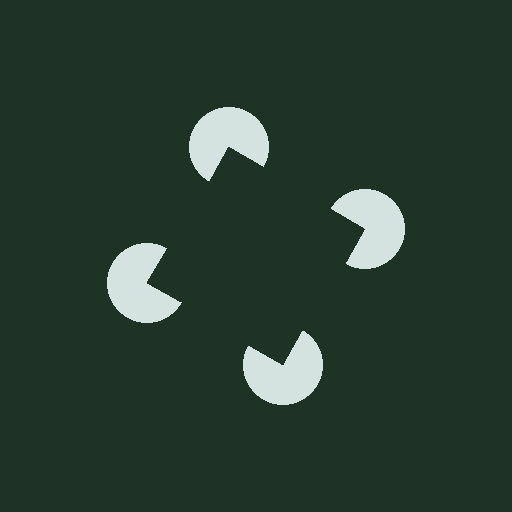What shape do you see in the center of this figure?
An illusory square — its edges are inferred from the aligned wedge cuts in the pac-man discs, not physically drawn.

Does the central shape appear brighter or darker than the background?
It typically appears slightly darker than the background, even though no actual brightness change is drawn.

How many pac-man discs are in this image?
There are 4 — one at each vertex of the illusory square.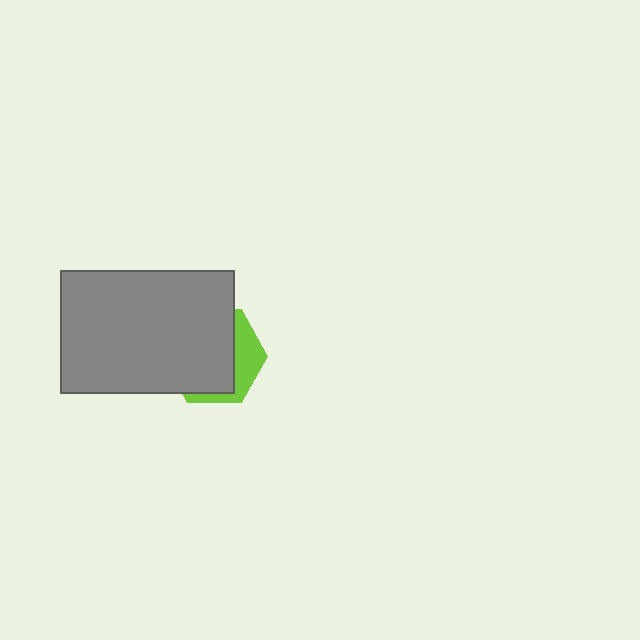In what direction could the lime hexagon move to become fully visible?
The lime hexagon could move toward the lower-right. That would shift it out from behind the gray rectangle entirely.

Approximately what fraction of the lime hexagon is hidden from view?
Roughly 69% of the lime hexagon is hidden behind the gray rectangle.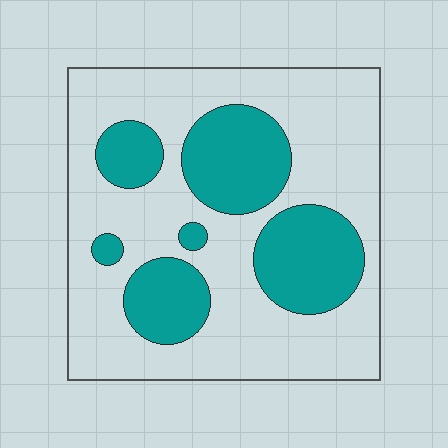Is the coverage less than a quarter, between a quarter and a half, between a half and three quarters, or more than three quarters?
Between a quarter and a half.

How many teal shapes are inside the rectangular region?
6.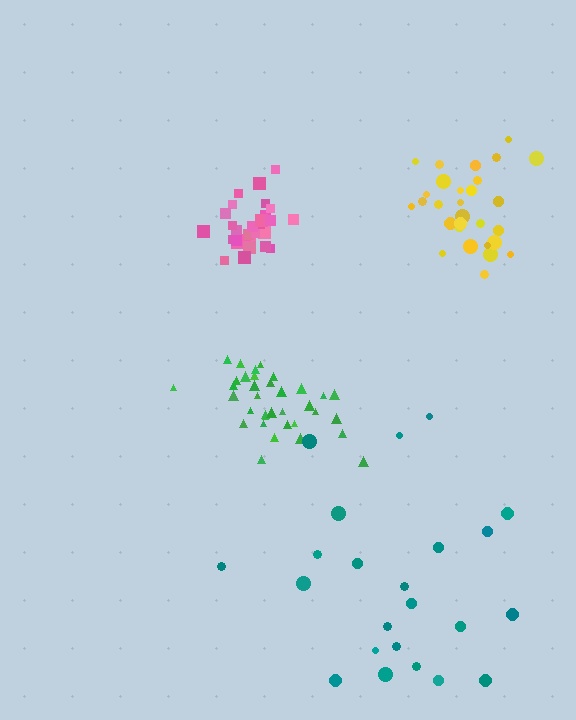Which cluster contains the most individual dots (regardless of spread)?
Green (35).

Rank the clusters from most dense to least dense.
pink, green, yellow, teal.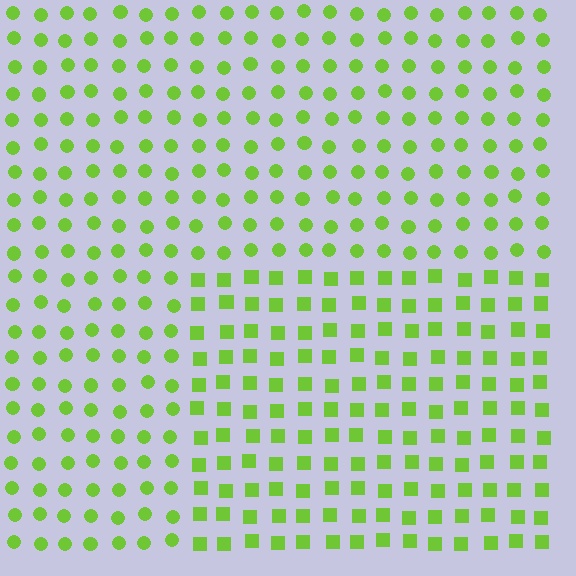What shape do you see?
I see a rectangle.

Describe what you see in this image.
The image is filled with small lime elements arranged in a uniform grid. A rectangle-shaped region contains squares, while the surrounding area contains circles. The boundary is defined purely by the change in element shape.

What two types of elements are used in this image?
The image uses squares inside the rectangle region and circles outside it.